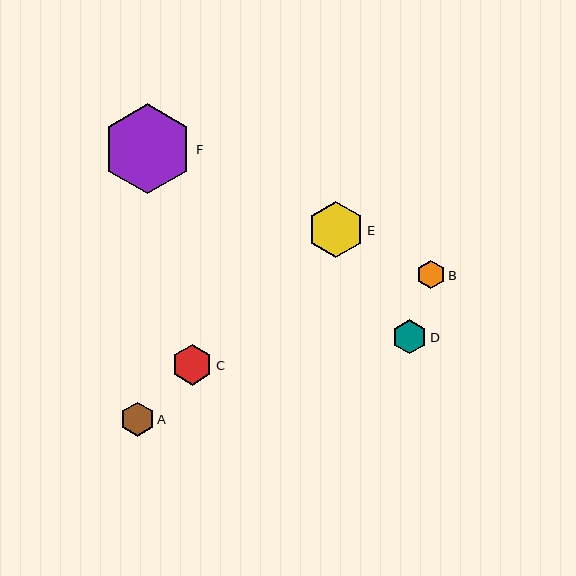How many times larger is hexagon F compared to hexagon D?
Hexagon F is approximately 2.6 times the size of hexagon D.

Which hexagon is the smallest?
Hexagon B is the smallest with a size of approximately 28 pixels.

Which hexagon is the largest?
Hexagon F is the largest with a size of approximately 90 pixels.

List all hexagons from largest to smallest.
From largest to smallest: F, E, C, D, A, B.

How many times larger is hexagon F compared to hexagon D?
Hexagon F is approximately 2.6 times the size of hexagon D.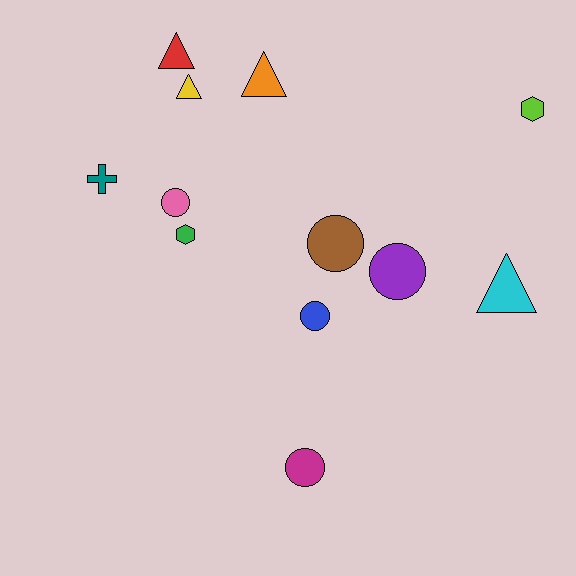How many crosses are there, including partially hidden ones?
There is 1 cross.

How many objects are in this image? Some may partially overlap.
There are 12 objects.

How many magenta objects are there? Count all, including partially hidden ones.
There is 1 magenta object.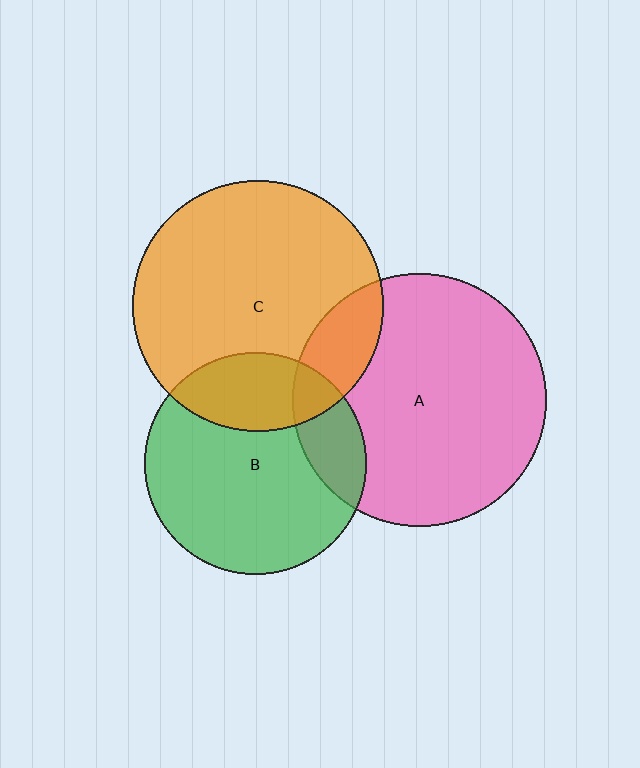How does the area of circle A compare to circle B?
Approximately 1.3 times.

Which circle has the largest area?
Circle A (pink).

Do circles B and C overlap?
Yes.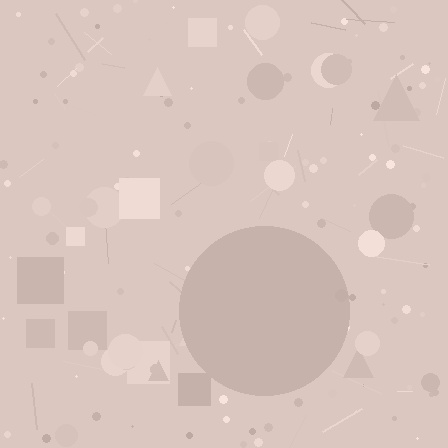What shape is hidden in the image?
A circle is hidden in the image.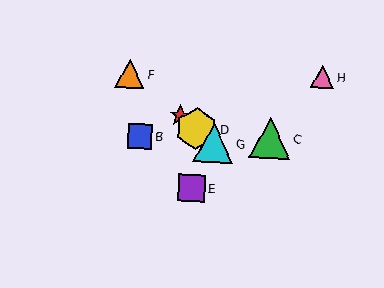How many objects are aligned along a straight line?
4 objects (A, D, F, G) are aligned along a straight line.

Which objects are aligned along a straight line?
Objects A, D, F, G are aligned along a straight line.